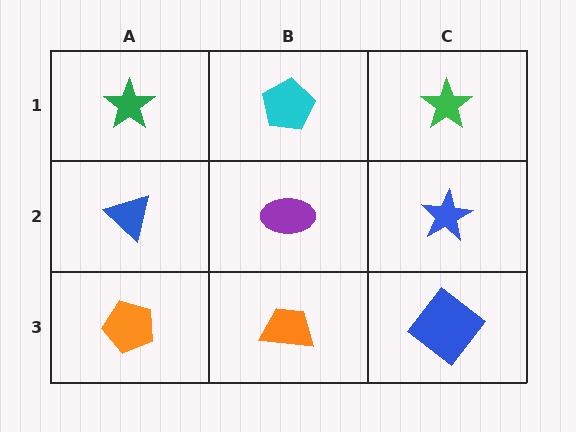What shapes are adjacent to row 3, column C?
A blue star (row 2, column C), an orange trapezoid (row 3, column B).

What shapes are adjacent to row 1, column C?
A blue star (row 2, column C), a cyan pentagon (row 1, column B).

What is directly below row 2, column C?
A blue diamond.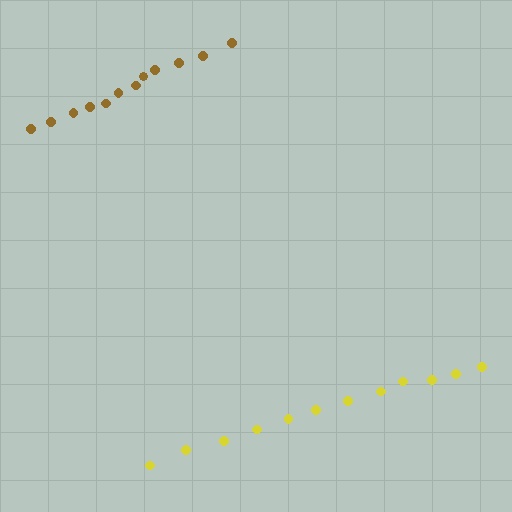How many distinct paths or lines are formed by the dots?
There are 2 distinct paths.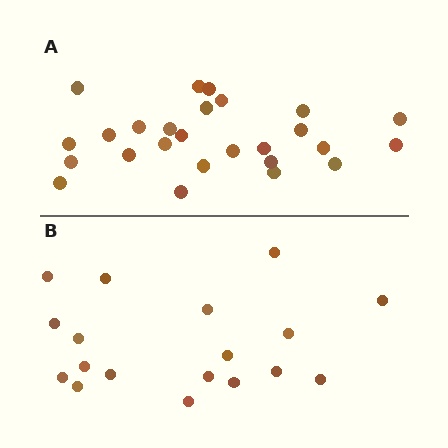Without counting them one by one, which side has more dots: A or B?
Region A (the top region) has more dots.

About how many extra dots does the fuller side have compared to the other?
Region A has roughly 8 or so more dots than region B.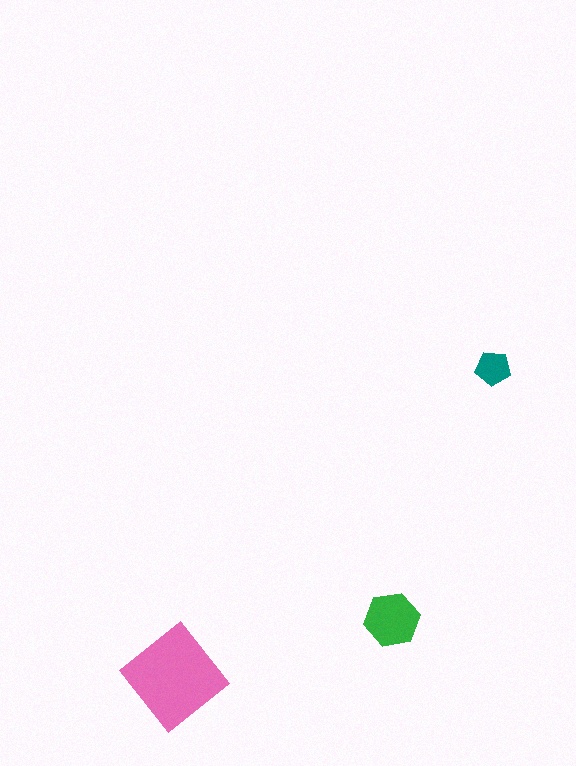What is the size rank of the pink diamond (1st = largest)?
1st.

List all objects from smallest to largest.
The teal pentagon, the green hexagon, the pink diamond.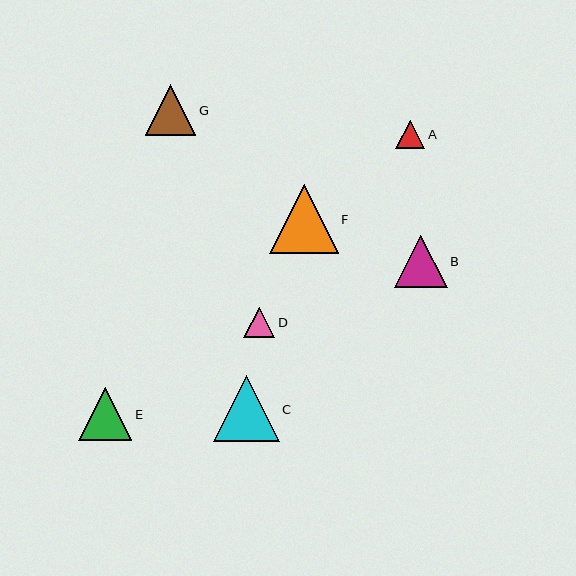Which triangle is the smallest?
Triangle A is the smallest with a size of approximately 29 pixels.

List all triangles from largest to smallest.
From largest to smallest: F, C, E, B, G, D, A.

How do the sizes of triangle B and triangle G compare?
Triangle B and triangle G are approximately the same size.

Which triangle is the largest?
Triangle F is the largest with a size of approximately 69 pixels.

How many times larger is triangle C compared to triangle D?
Triangle C is approximately 2.1 times the size of triangle D.